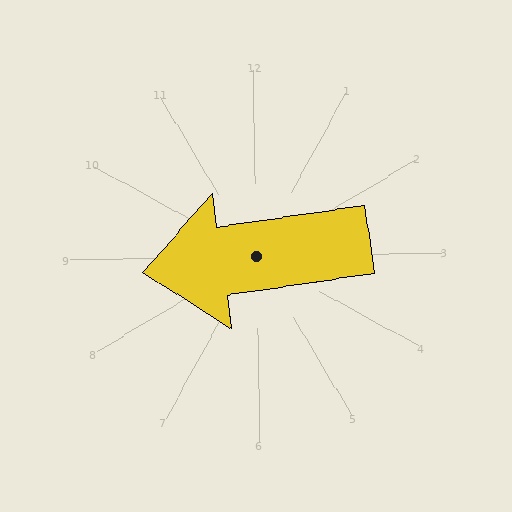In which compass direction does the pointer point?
West.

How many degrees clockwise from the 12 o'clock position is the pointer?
Approximately 263 degrees.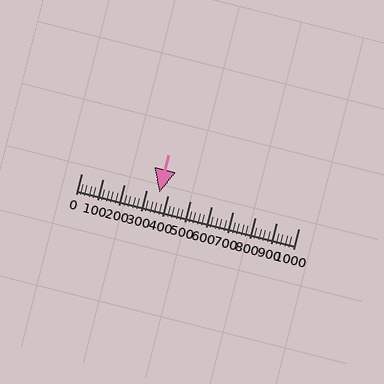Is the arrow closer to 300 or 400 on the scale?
The arrow is closer to 400.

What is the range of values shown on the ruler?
The ruler shows values from 0 to 1000.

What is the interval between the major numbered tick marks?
The major tick marks are spaced 100 units apart.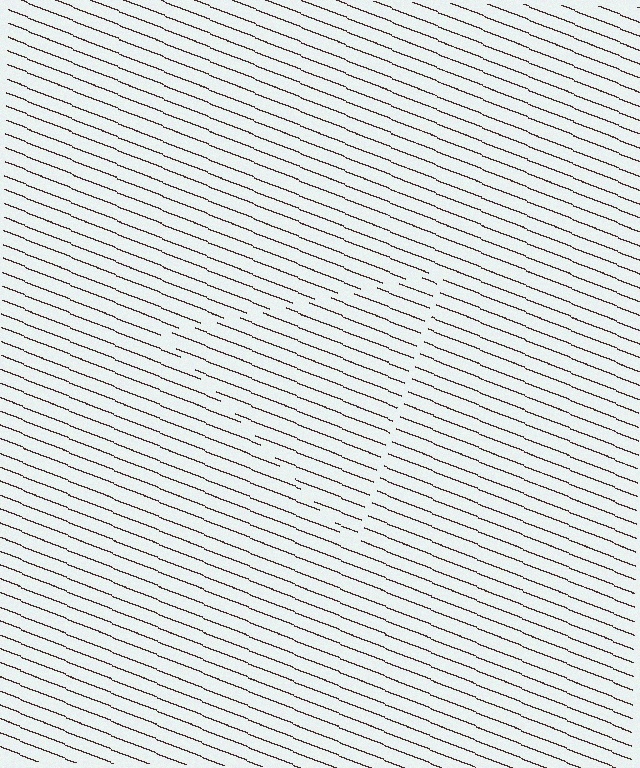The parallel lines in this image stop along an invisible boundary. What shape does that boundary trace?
An illusory triangle. The interior of the shape contains the same grating, shifted by half a period — the contour is defined by the phase discontinuity where line-ends from the inner and outer gratings abut.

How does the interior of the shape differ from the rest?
The interior of the shape contains the same grating, shifted by half a period — the contour is defined by the phase discontinuity where line-ends from the inner and outer gratings abut.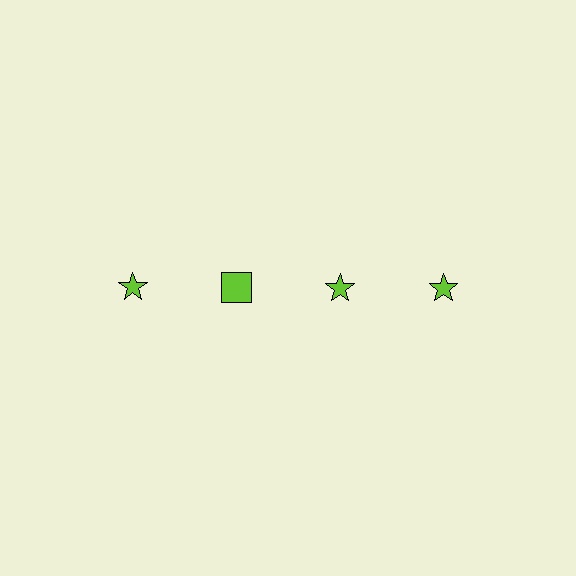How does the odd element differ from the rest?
It has a different shape: square instead of star.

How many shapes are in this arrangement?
There are 4 shapes arranged in a grid pattern.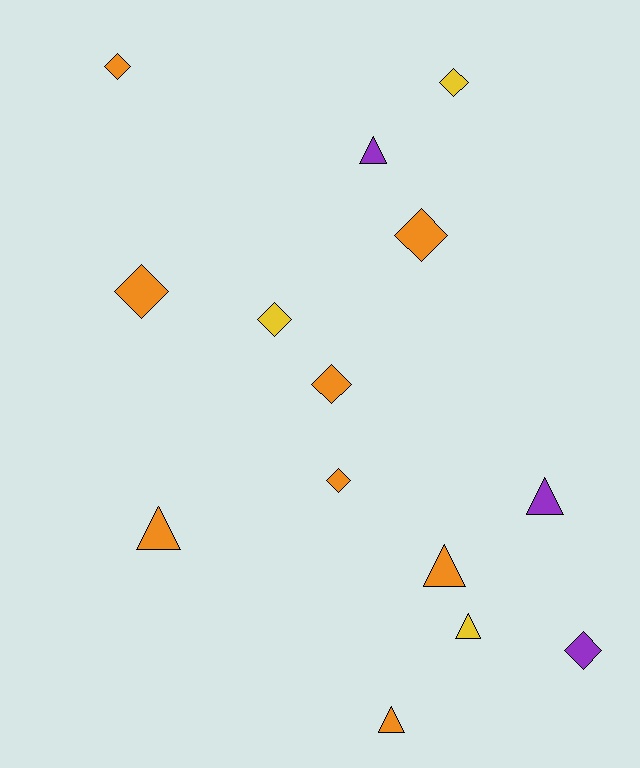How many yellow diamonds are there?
There are 2 yellow diamonds.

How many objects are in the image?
There are 14 objects.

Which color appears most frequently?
Orange, with 8 objects.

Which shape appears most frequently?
Diamond, with 8 objects.